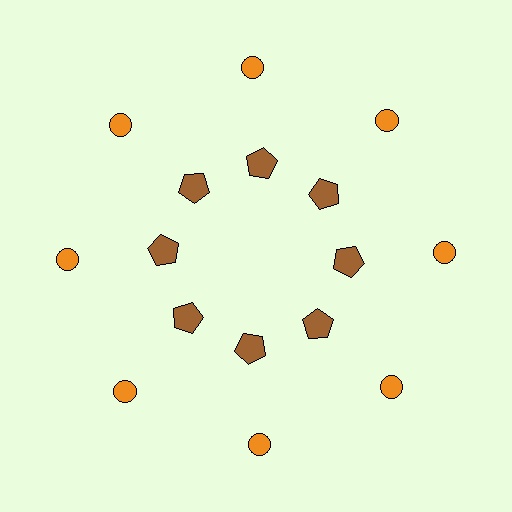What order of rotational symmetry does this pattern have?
This pattern has 8-fold rotational symmetry.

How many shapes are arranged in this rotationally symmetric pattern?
There are 16 shapes, arranged in 8 groups of 2.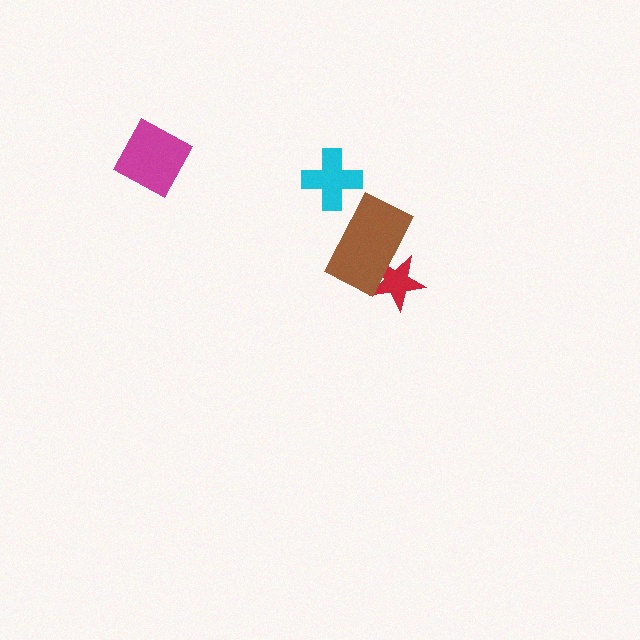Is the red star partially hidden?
Yes, it is partially covered by another shape.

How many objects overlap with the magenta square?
0 objects overlap with the magenta square.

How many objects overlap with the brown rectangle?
1 object overlaps with the brown rectangle.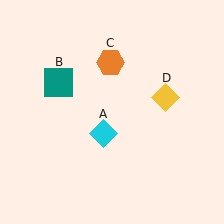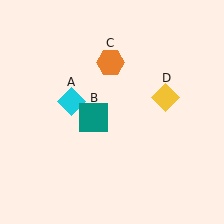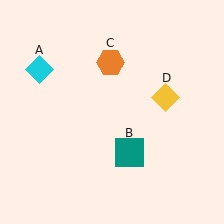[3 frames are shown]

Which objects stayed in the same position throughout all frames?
Orange hexagon (object C) and yellow diamond (object D) remained stationary.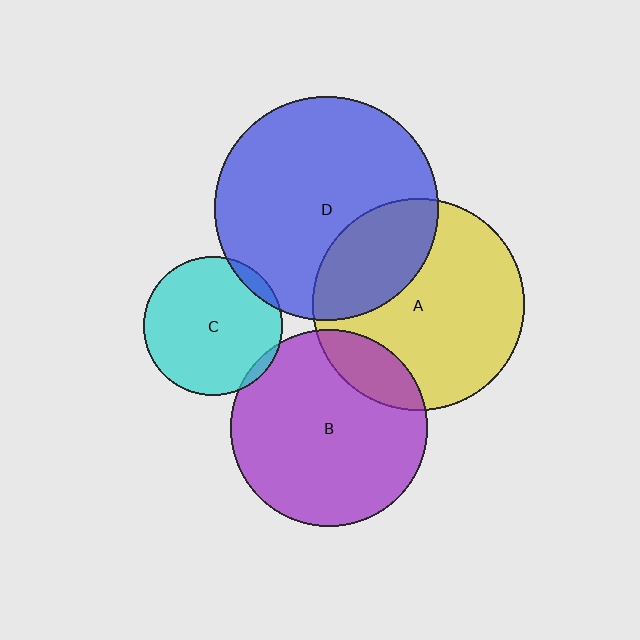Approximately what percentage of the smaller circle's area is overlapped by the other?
Approximately 15%.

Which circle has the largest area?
Circle D (blue).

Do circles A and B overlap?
Yes.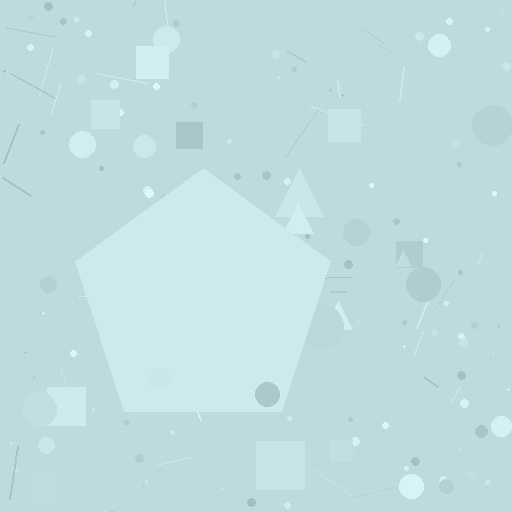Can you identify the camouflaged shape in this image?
The camouflaged shape is a pentagon.